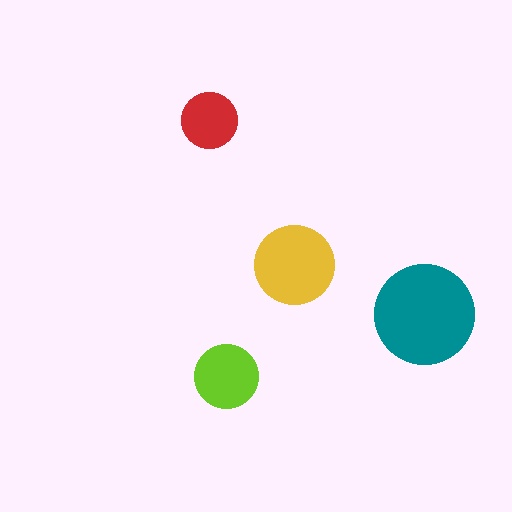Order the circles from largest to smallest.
the teal one, the yellow one, the lime one, the red one.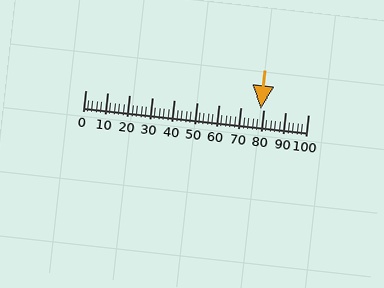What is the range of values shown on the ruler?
The ruler shows values from 0 to 100.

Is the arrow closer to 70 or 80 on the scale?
The arrow is closer to 80.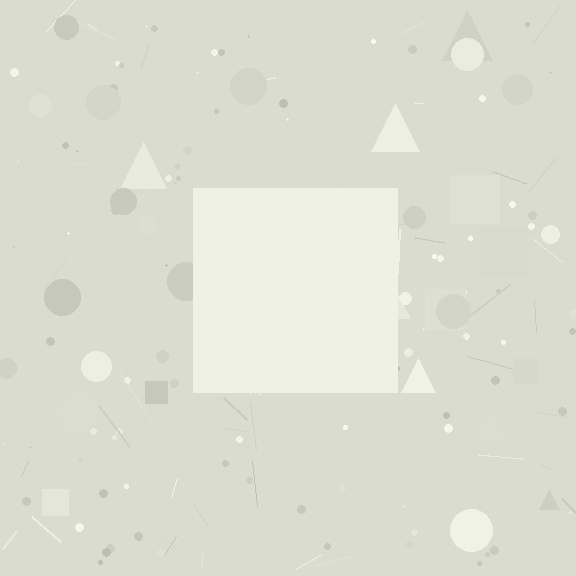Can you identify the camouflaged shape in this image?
The camouflaged shape is a square.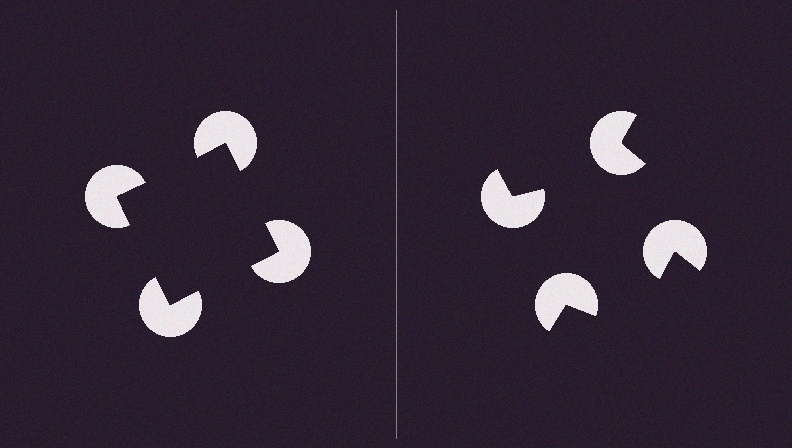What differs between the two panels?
The pac-man discs are positioned identically on both sides; only the wedge orientations differ. On the left they align to a square; on the right they are misaligned.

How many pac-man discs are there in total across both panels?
8 — 4 on each side.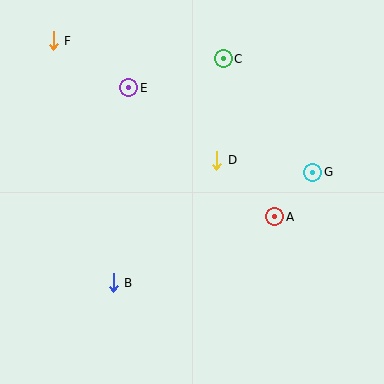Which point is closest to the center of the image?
Point D at (217, 160) is closest to the center.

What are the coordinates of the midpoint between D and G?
The midpoint between D and G is at (265, 166).